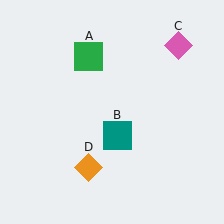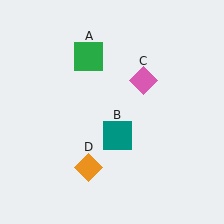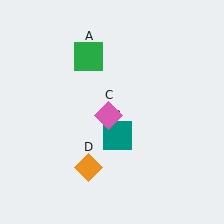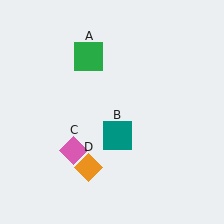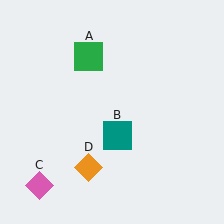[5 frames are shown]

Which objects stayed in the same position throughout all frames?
Green square (object A) and teal square (object B) and orange diamond (object D) remained stationary.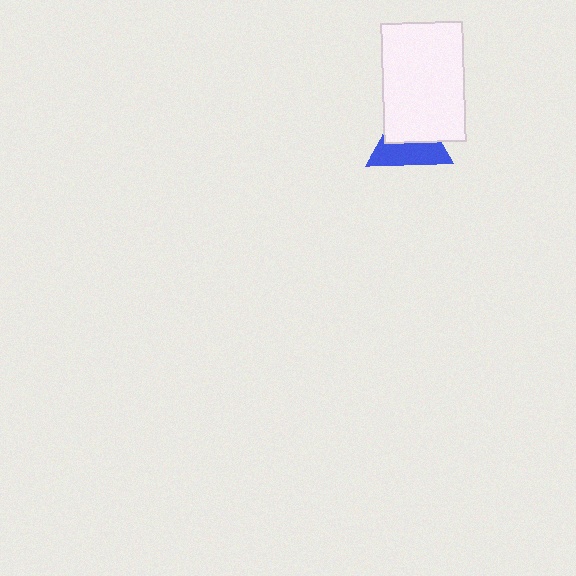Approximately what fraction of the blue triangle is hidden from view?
Roughly 50% of the blue triangle is hidden behind the white rectangle.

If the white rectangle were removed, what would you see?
You would see the complete blue triangle.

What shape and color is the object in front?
The object in front is a white rectangle.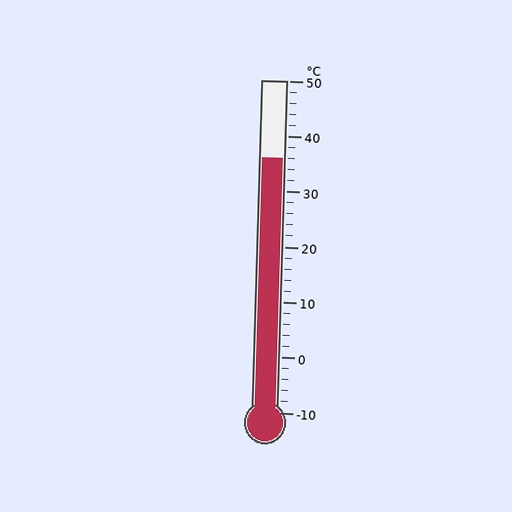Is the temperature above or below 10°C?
The temperature is above 10°C.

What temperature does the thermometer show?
The thermometer shows approximately 36°C.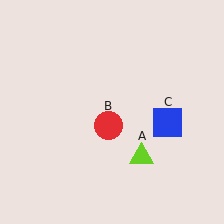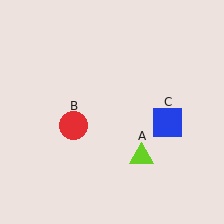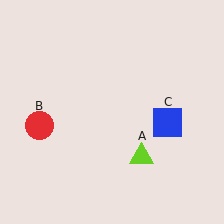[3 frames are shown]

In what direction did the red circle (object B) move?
The red circle (object B) moved left.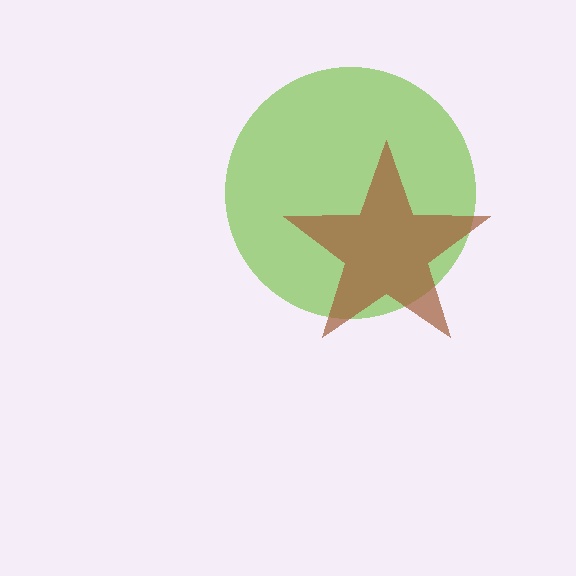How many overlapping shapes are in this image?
There are 2 overlapping shapes in the image.